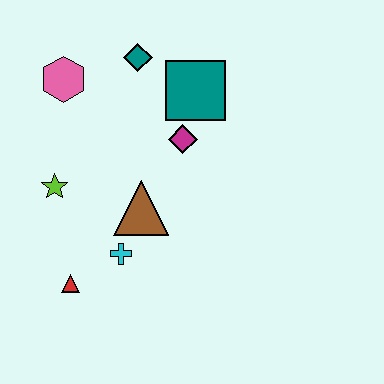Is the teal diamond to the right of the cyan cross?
Yes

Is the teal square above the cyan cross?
Yes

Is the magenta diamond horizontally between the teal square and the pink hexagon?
Yes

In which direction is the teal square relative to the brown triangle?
The teal square is above the brown triangle.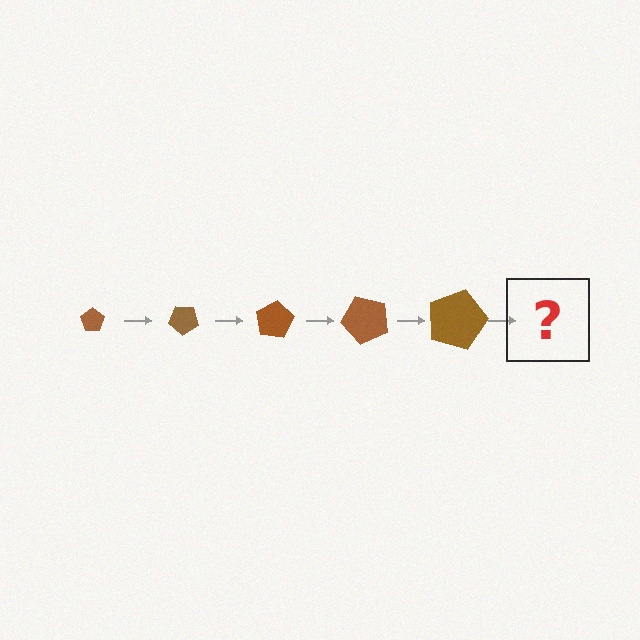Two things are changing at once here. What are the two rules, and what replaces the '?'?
The two rules are that the pentagon grows larger each step and it rotates 40 degrees each step. The '?' should be a pentagon, larger than the previous one and rotated 200 degrees from the start.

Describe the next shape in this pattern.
It should be a pentagon, larger than the previous one and rotated 200 degrees from the start.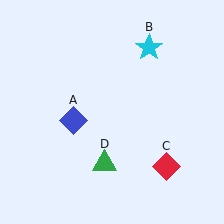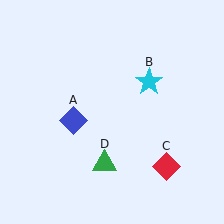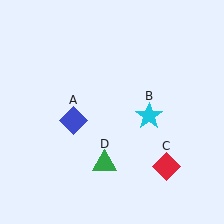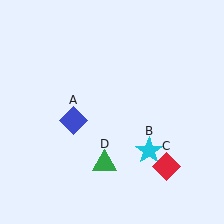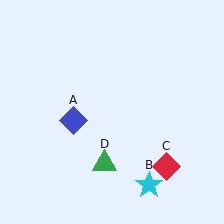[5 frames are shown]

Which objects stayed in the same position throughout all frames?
Blue diamond (object A) and red diamond (object C) and green triangle (object D) remained stationary.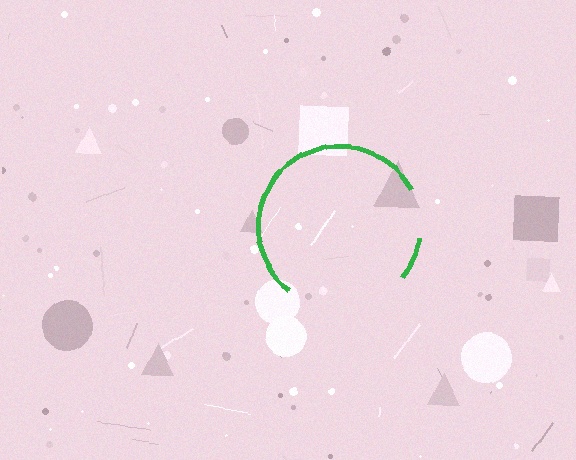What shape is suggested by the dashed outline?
The dashed outline suggests a circle.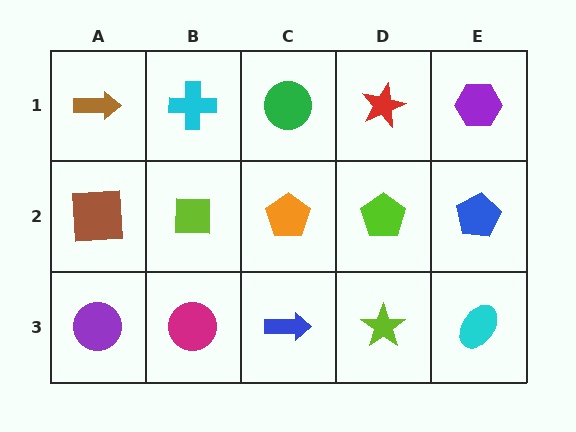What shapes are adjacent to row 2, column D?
A red star (row 1, column D), a lime star (row 3, column D), an orange pentagon (row 2, column C), a blue pentagon (row 2, column E).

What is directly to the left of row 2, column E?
A lime pentagon.